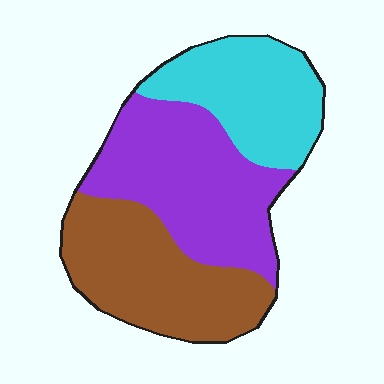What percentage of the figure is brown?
Brown takes up between a quarter and a half of the figure.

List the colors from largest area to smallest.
From largest to smallest: purple, brown, cyan.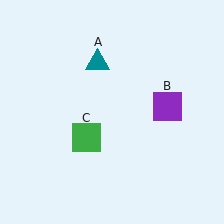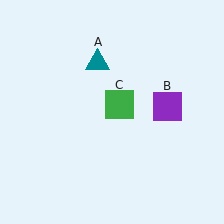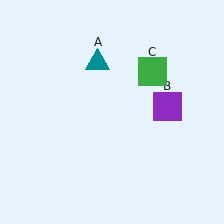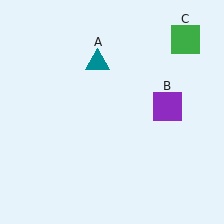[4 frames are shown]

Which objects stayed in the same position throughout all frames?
Teal triangle (object A) and purple square (object B) remained stationary.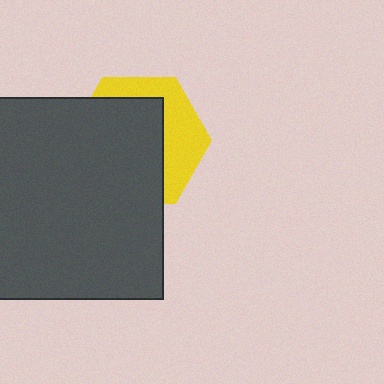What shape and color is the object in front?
The object in front is a dark gray square.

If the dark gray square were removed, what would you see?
You would see the complete yellow hexagon.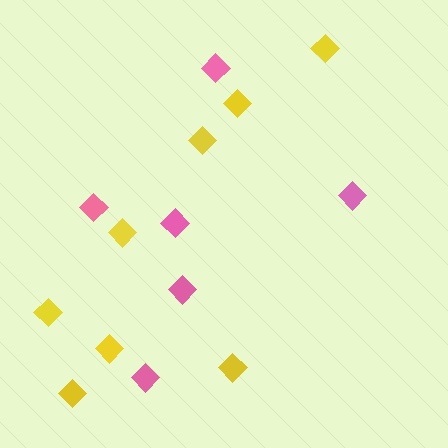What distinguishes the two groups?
There are 2 groups: one group of pink diamonds (6) and one group of yellow diamonds (8).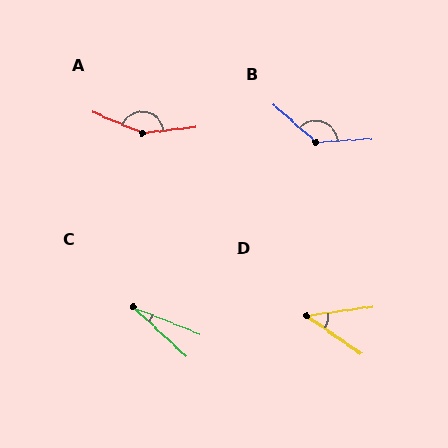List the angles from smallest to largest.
C (21°), D (43°), B (135°), A (150°).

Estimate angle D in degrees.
Approximately 43 degrees.